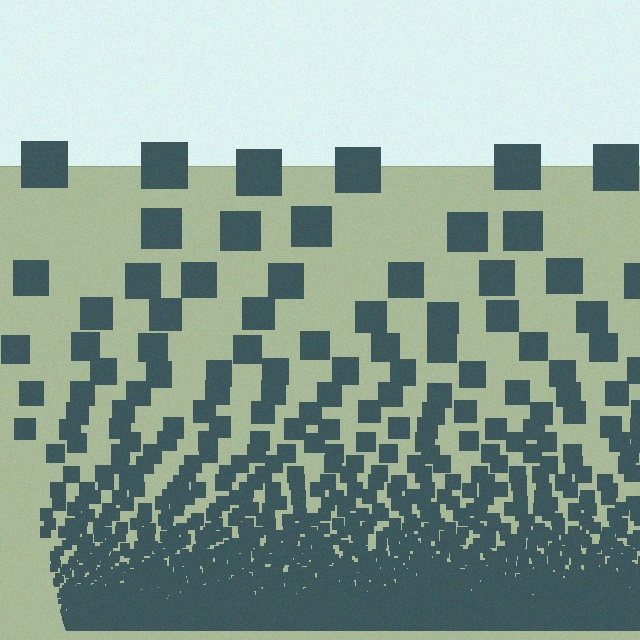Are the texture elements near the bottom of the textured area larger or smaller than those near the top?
Smaller. The gradient is inverted — elements near the bottom are smaller and denser.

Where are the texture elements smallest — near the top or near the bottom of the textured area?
Near the bottom.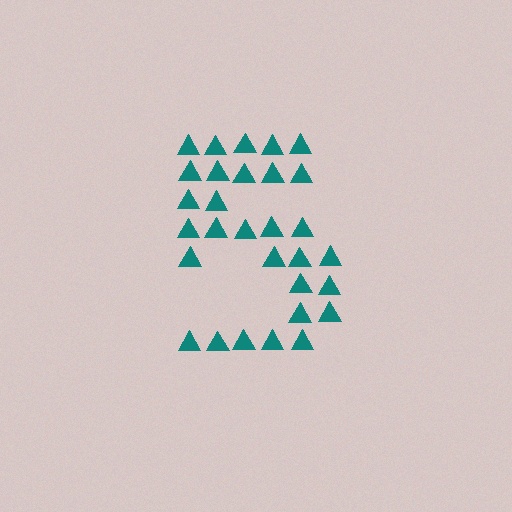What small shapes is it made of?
It is made of small triangles.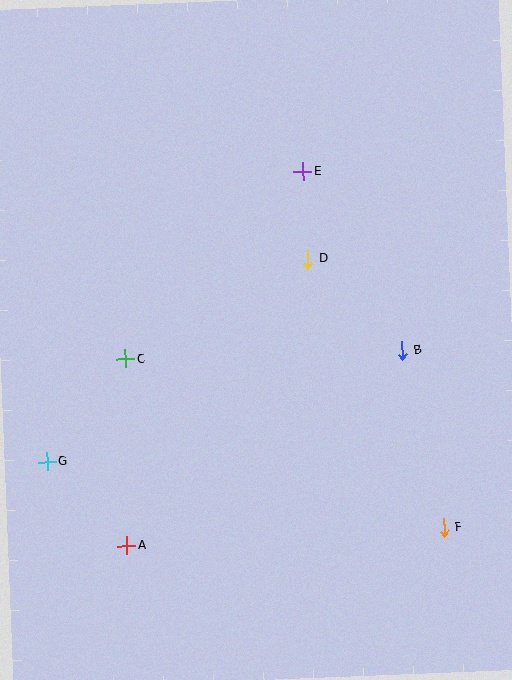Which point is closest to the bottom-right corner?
Point F is closest to the bottom-right corner.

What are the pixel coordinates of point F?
Point F is at (444, 528).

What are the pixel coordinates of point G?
Point G is at (47, 461).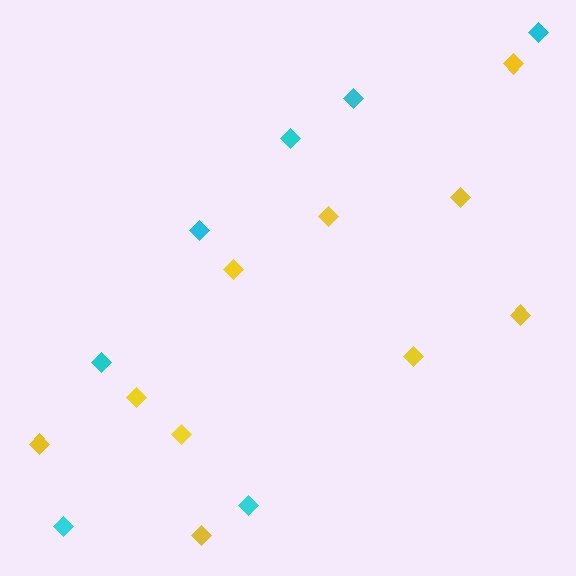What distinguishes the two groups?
There are 2 groups: one group of cyan diamonds (7) and one group of yellow diamonds (10).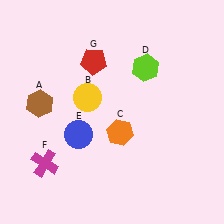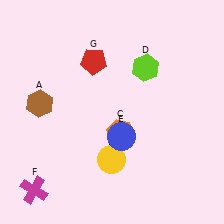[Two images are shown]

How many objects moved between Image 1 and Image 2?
3 objects moved between the two images.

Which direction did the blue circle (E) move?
The blue circle (E) moved right.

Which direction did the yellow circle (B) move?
The yellow circle (B) moved down.